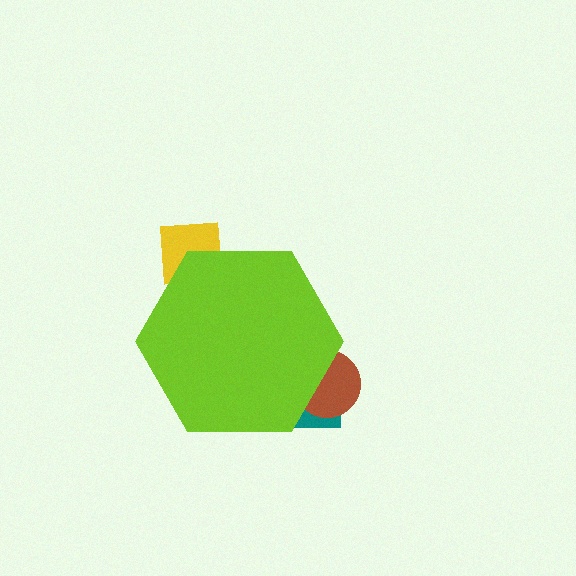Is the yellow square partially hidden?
Yes, the yellow square is partially hidden behind the lime hexagon.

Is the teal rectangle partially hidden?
Yes, the teal rectangle is partially hidden behind the lime hexagon.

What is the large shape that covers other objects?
A lime hexagon.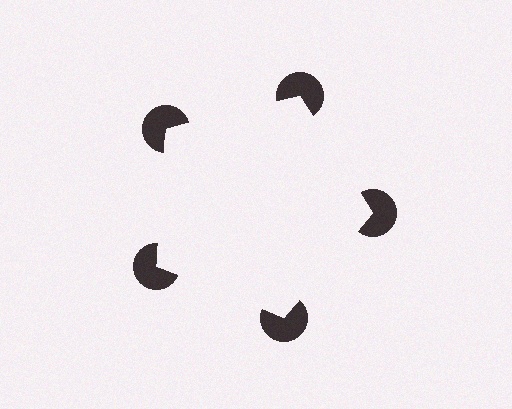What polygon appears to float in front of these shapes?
An illusory pentagon — its edges are inferred from the aligned wedge cuts in the pac-man discs, not physically drawn.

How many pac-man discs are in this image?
There are 5 — one at each vertex of the illusory pentagon.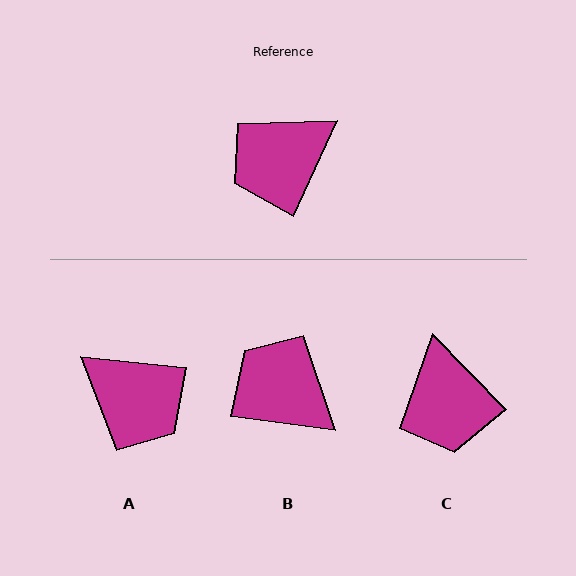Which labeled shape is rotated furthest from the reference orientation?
A, about 109 degrees away.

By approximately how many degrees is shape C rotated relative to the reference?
Approximately 69 degrees counter-clockwise.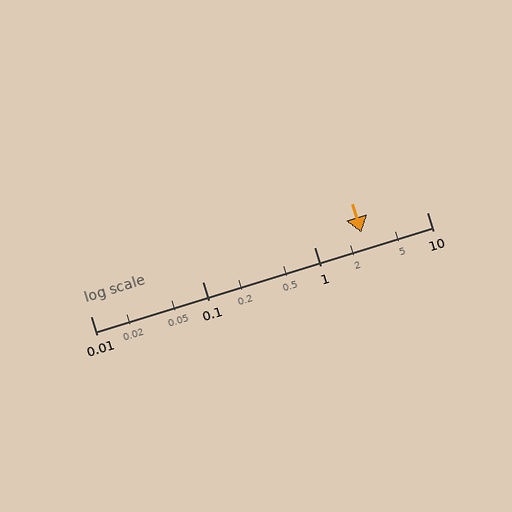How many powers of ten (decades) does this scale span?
The scale spans 3 decades, from 0.01 to 10.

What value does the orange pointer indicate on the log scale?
The pointer indicates approximately 2.6.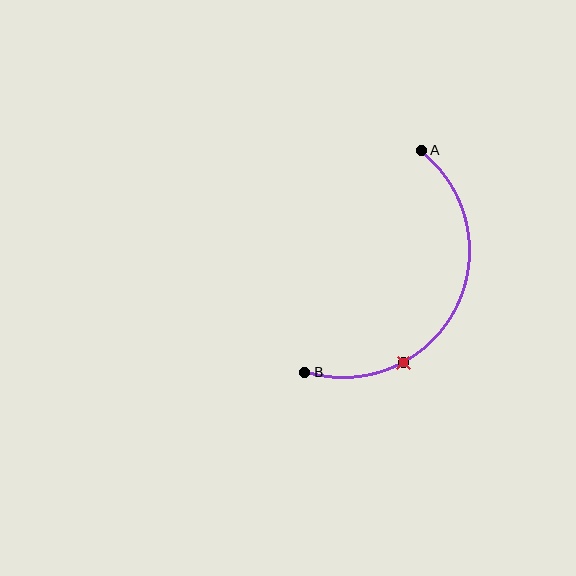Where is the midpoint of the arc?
The arc midpoint is the point on the curve farthest from the straight line joining A and B. It sits to the right of that line.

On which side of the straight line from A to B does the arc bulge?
The arc bulges to the right of the straight line connecting A and B.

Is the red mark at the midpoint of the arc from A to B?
No. The red mark lies on the arc but is closer to endpoint B. The arc midpoint would be at the point on the curve equidistant along the arc from both A and B.